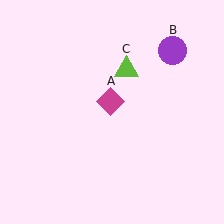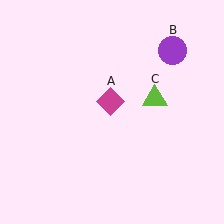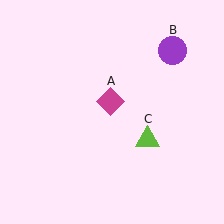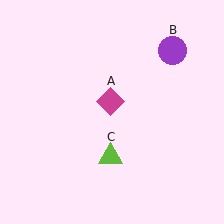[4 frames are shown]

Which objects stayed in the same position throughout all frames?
Magenta diamond (object A) and purple circle (object B) remained stationary.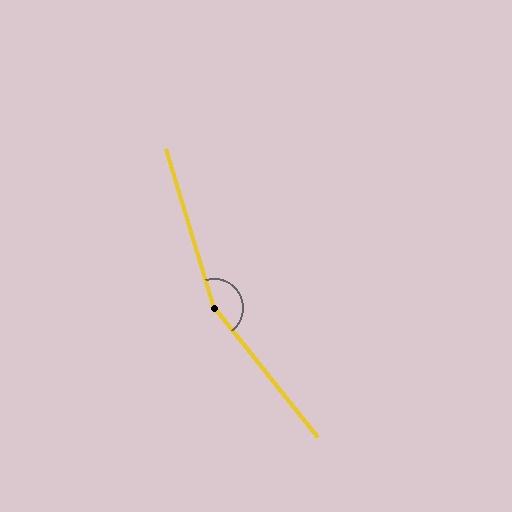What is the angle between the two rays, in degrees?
Approximately 158 degrees.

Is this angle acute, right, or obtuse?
It is obtuse.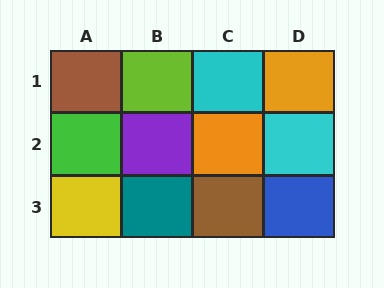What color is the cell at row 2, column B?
Purple.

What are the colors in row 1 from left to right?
Brown, lime, cyan, orange.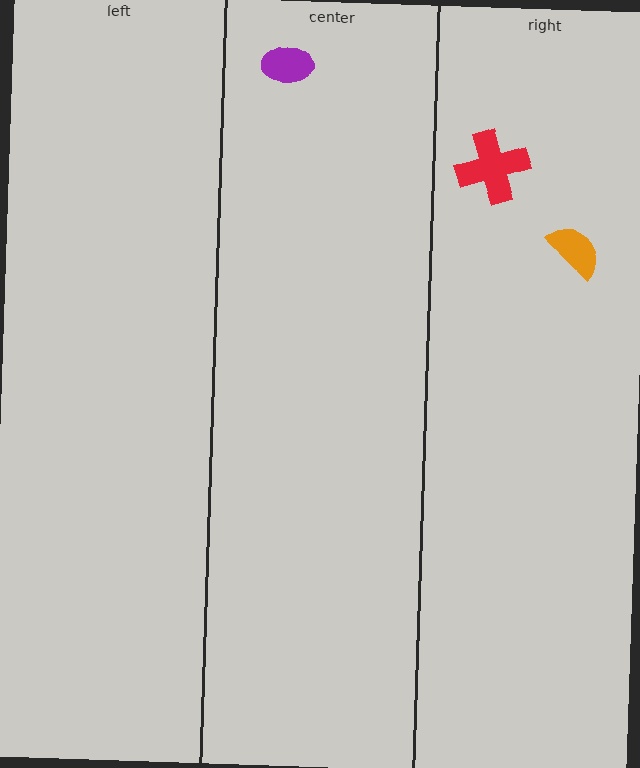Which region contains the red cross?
The right region.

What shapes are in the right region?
The red cross, the orange semicircle.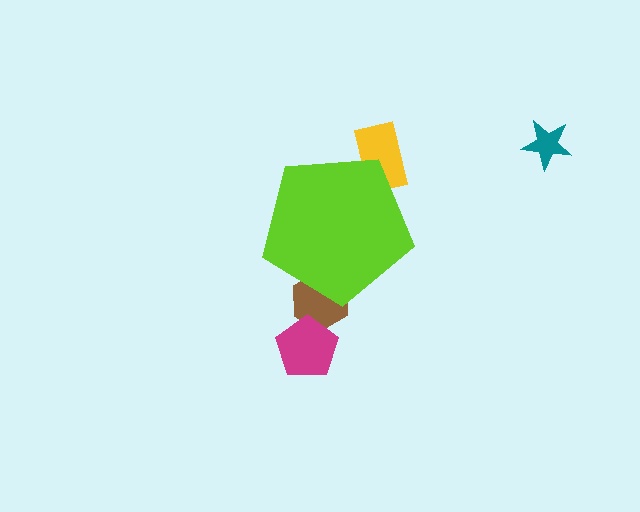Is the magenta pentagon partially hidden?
No, the magenta pentagon is fully visible.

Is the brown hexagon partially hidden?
Yes, the brown hexagon is partially hidden behind the lime pentagon.